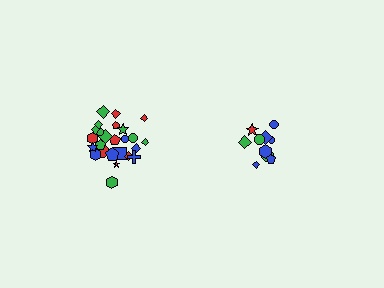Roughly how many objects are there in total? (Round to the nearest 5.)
Roughly 35 objects in total.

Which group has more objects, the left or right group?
The left group.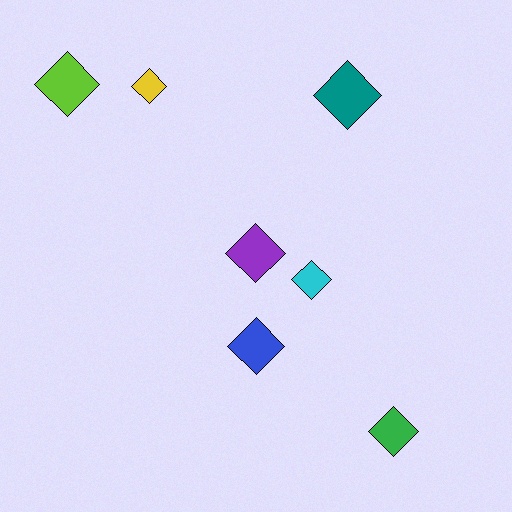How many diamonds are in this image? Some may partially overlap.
There are 7 diamonds.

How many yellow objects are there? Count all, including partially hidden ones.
There is 1 yellow object.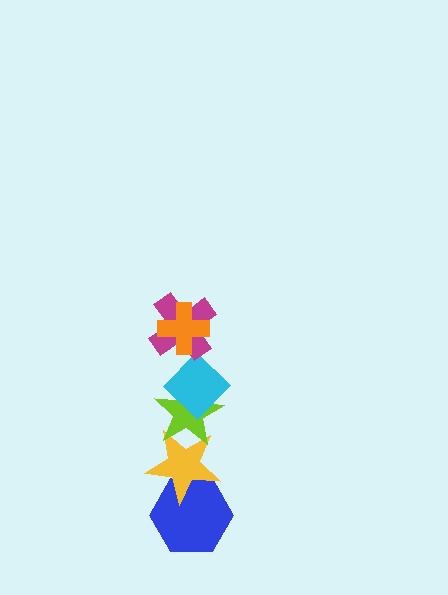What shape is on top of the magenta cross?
The orange cross is on top of the magenta cross.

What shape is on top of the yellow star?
The lime star is on top of the yellow star.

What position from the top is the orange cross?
The orange cross is 1st from the top.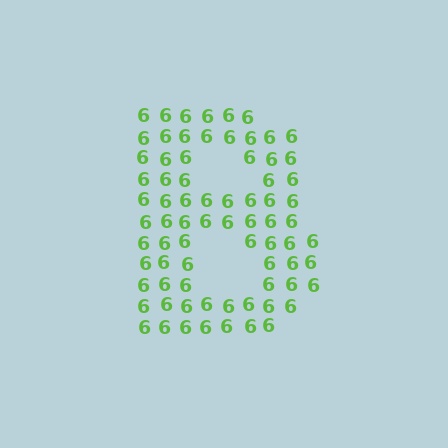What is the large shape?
The large shape is the letter B.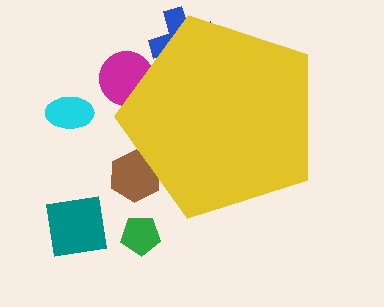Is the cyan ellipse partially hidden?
No, the cyan ellipse is fully visible.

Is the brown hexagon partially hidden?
Yes, the brown hexagon is partially hidden behind the yellow pentagon.